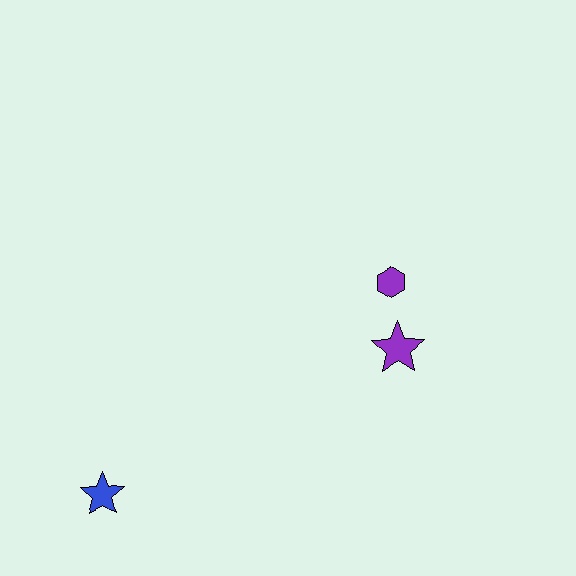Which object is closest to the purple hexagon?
The purple star is closest to the purple hexagon.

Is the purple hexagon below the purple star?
No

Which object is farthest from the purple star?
The blue star is farthest from the purple star.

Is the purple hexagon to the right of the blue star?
Yes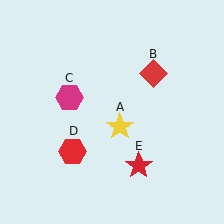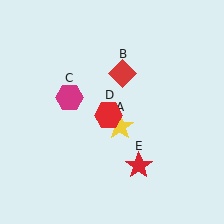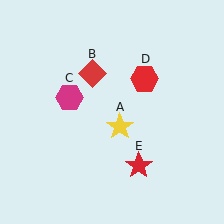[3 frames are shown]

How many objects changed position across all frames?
2 objects changed position: red diamond (object B), red hexagon (object D).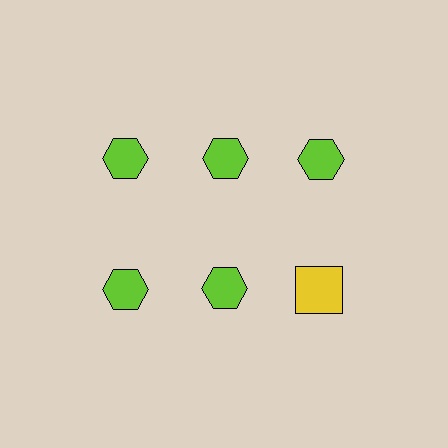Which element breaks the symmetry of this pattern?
The yellow square in the second row, center column breaks the symmetry. All other shapes are lime hexagons.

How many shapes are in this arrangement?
There are 6 shapes arranged in a grid pattern.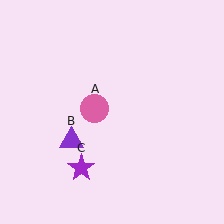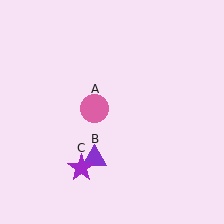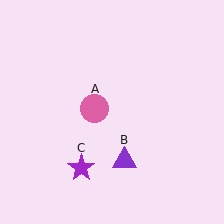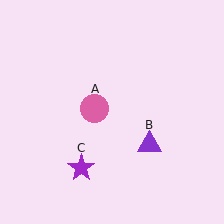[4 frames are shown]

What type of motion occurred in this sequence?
The purple triangle (object B) rotated counterclockwise around the center of the scene.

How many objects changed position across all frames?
1 object changed position: purple triangle (object B).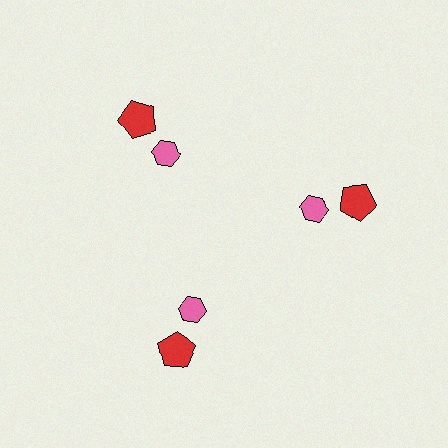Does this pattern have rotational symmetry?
Yes, this pattern has 3-fold rotational symmetry. It looks the same after rotating 120 degrees around the center.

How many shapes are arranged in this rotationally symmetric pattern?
There are 6 shapes, arranged in 3 groups of 2.